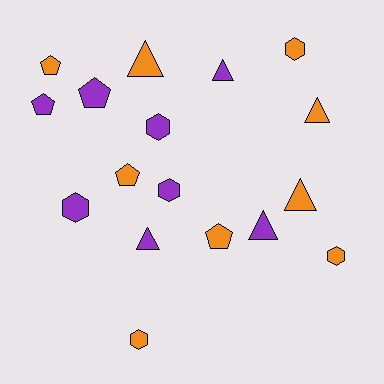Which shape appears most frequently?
Triangle, with 6 objects.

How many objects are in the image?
There are 17 objects.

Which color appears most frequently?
Orange, with 9 objects.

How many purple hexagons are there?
There are 3 purple hexagons.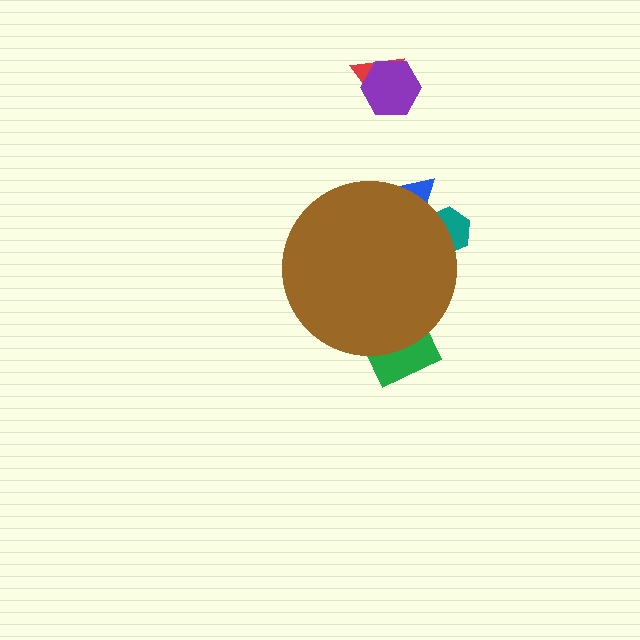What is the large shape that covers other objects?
A brown circle.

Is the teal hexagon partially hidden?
Yes, the teal hexagon is partially hidden behind the brown circle.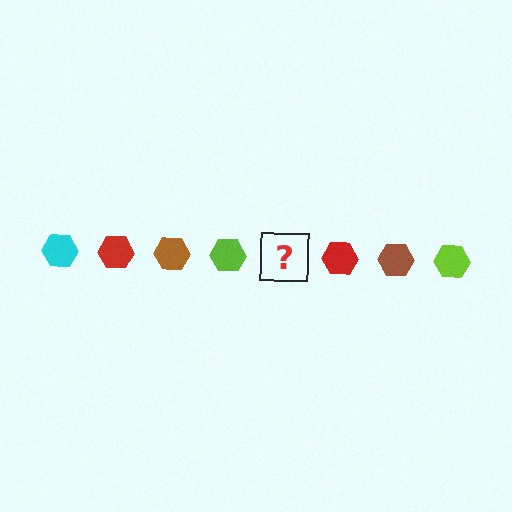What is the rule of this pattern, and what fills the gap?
The rule is that the pattern cycles through cyan, red, brown, lime hexagons. The gap should be filled with a cyan hexagon.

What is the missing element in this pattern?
The missing element is a cyan hexagon.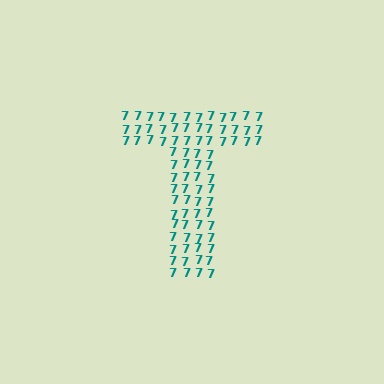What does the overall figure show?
The overall figure shows the letter T.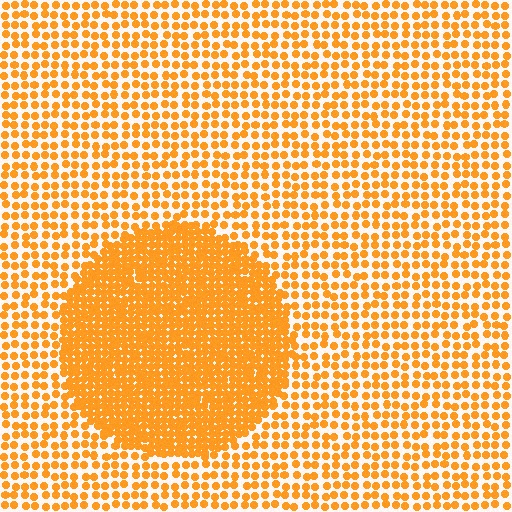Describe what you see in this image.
The image contains small orange elements arranged at two different densities. A circle-shaped region is visible where the elements are more densely packed than the surrounding area.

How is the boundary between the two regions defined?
The boundary is defined by a change in element density (approximately 2.2x ratio). All elements are the same color, size, and shape.